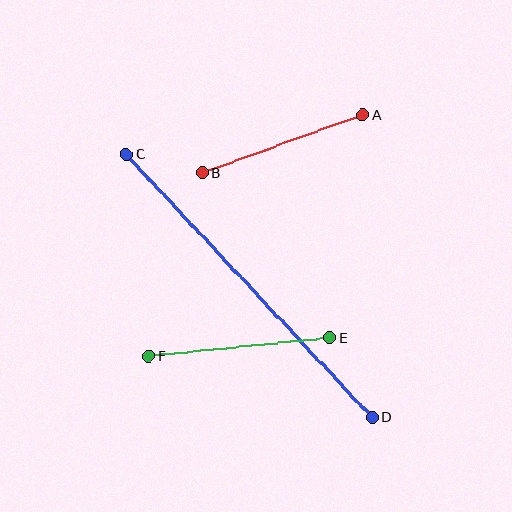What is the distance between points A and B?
The distance is approximately 170 pixels.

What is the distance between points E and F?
The distance is approximately 182 pixels.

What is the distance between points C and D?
The distance is approximately 360 pixels.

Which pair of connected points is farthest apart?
Points C and D are farthest apart.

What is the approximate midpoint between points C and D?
The midpoint is at approximately (249, 286) pixels.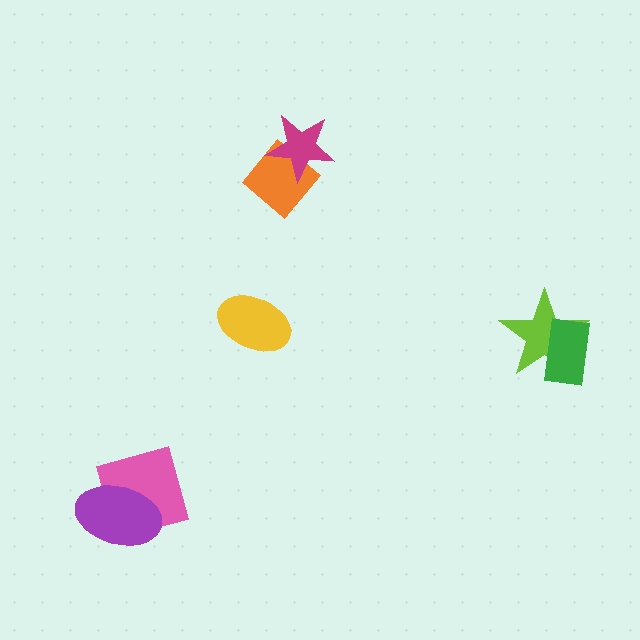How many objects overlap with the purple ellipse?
1 object overlaps with the purple ellipse.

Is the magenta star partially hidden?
No, no other shape covers it.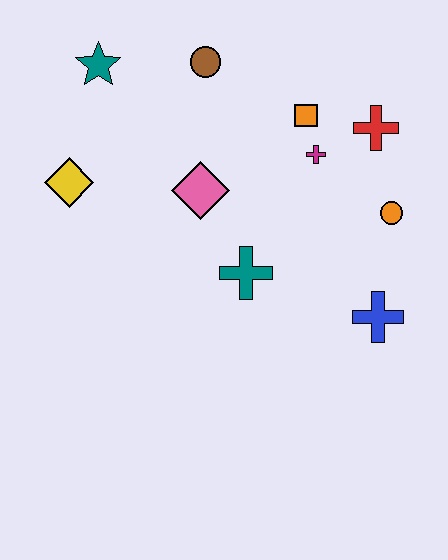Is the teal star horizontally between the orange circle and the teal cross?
No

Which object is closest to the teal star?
The brown circle is closest to the teal star.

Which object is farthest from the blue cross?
The teal star is farthest from the blue cross.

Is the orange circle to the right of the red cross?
Yes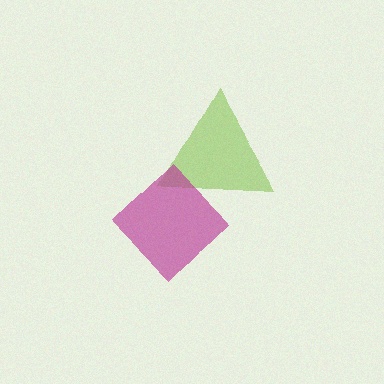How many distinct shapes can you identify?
There are 2 distinct shapes: a lime triangle, a magenta diamond.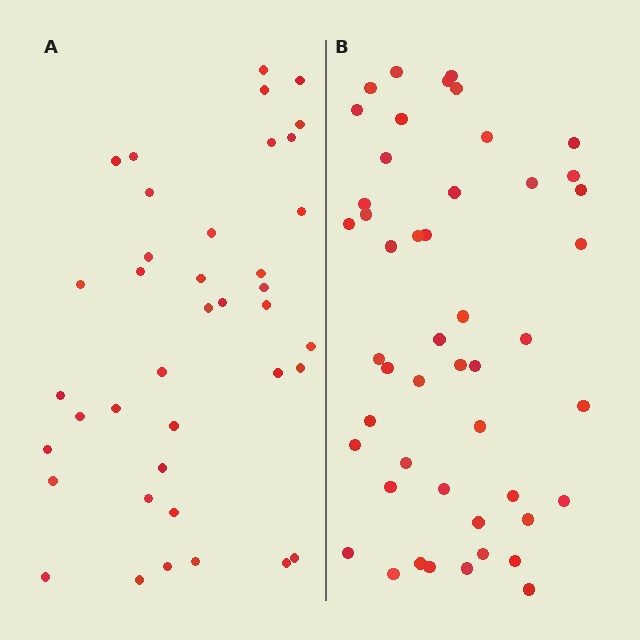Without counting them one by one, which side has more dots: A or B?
Region B (the right region) has more dots.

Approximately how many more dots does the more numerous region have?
Region B has roughly 8 or so more dots than region A.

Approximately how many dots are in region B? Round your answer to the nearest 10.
About 50 dots. (The exact count is 48, which rounds to 50.)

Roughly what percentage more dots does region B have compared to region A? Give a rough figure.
About 25% more.